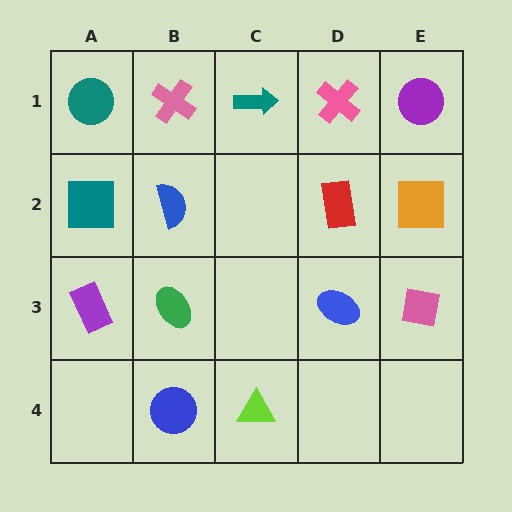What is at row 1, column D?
A pink cross.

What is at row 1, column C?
A teal arrow.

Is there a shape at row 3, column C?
No, that cell is empty.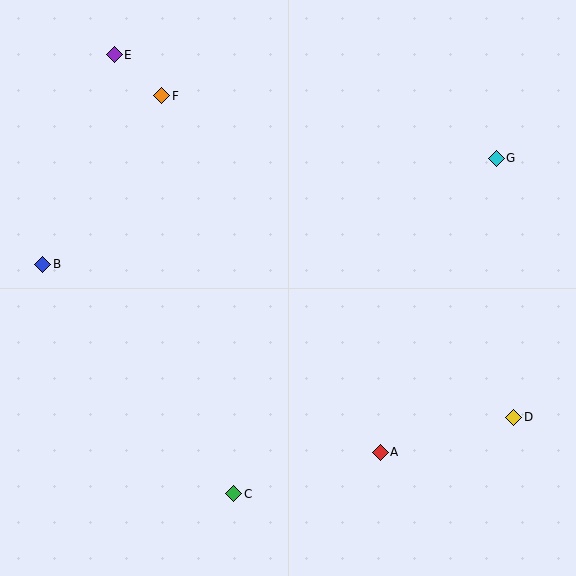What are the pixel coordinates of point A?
Point A is at (380, 452).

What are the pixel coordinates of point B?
Point B is at (43, 264).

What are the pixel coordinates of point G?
Point G is at (496, 158).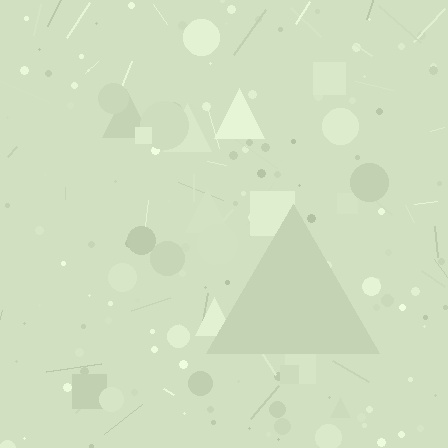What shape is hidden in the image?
A triangle is hidden in the image.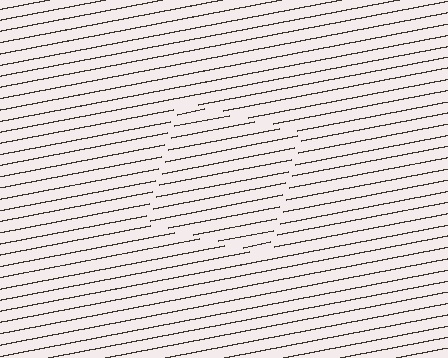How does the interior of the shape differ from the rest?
The interior of the shape contains the same grating, shifted by half a period — the contour is defined by the phase discontinuity where line-ends from the inner and outer gratings abut.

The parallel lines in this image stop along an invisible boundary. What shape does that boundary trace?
An illusory square. The interior of the shape contains the same grating, shifted by half a period — the contour is defined by the phase discontinuity where line-ends from the inner and outer gratings abut.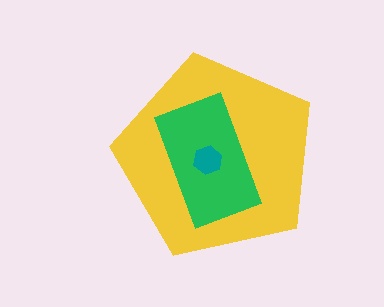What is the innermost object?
The teal hexagon.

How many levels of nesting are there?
3.